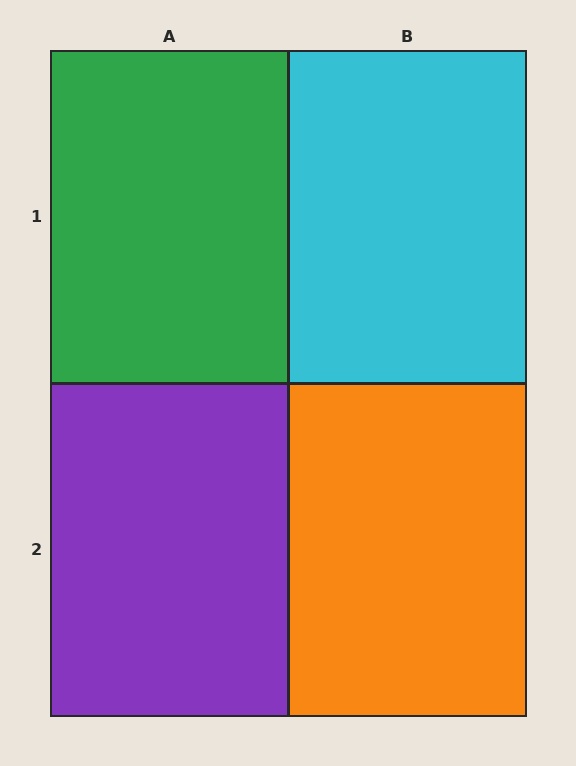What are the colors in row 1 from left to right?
Green, cyan.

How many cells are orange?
1 cell is orange.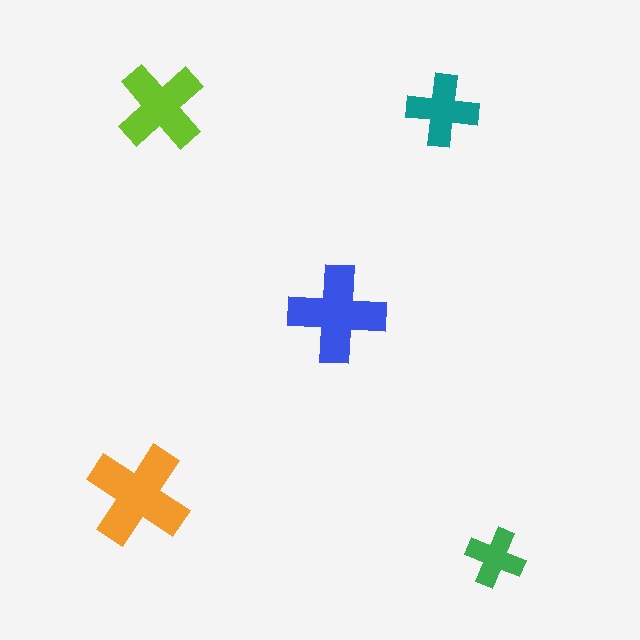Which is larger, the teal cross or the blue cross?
The blue one.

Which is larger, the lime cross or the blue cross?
The blue one.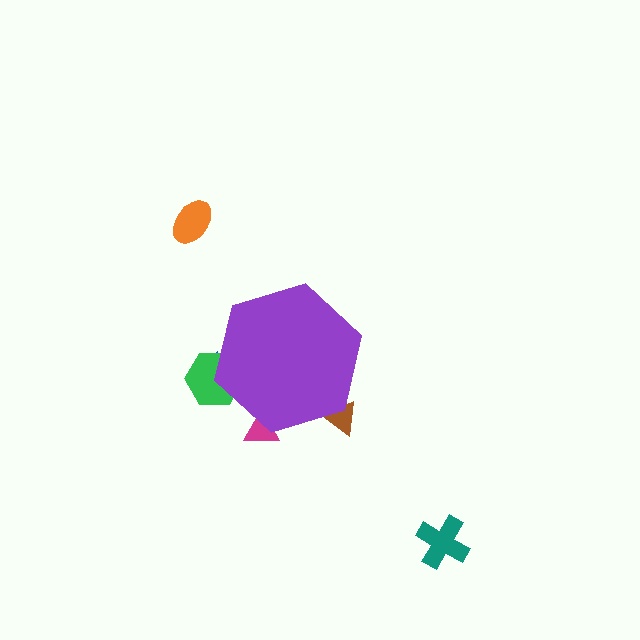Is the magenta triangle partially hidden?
Yes, the magenta triangle is partially hidden behind the purple hexagon.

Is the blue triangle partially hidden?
Yes, the blue triangle is partially hidden behind the purple hexagon.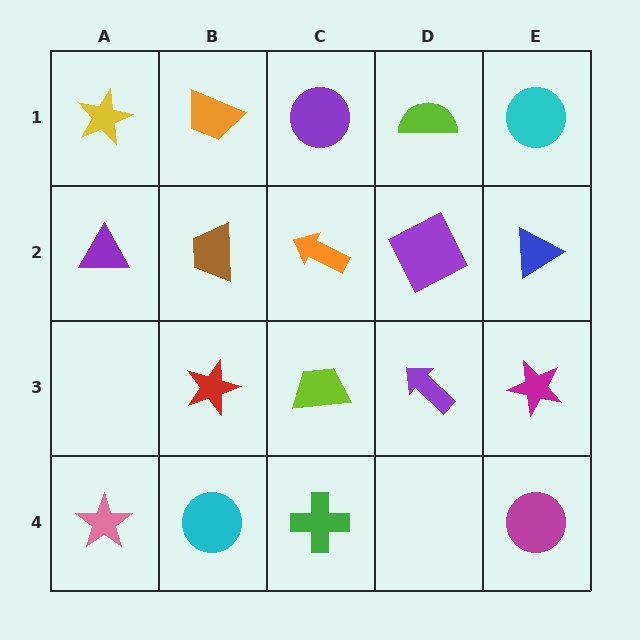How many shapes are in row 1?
5 shapes.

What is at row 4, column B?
A cyan circle.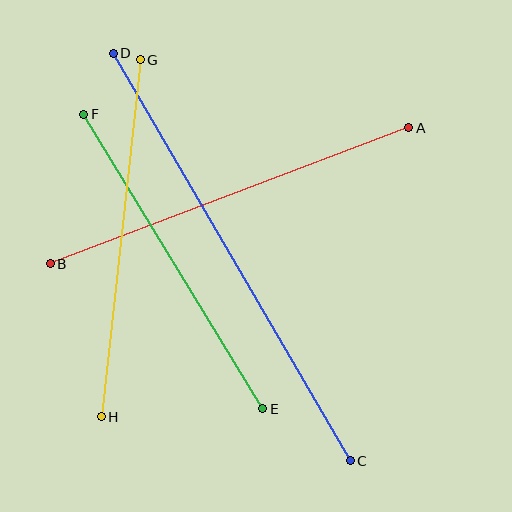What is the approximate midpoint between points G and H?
The midpoint is at approximately (121, 238) pixels.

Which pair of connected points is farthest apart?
Points C and D are farthest apart.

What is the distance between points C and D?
The distance is approximately 472 pixels.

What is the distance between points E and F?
The distance is approximately 345 pixels.